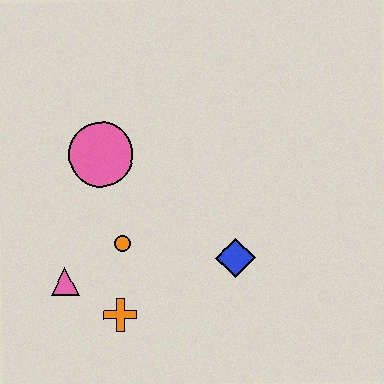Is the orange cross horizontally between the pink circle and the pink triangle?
No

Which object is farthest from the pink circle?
The blue diamond is farthest from the pink circle.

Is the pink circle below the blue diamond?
No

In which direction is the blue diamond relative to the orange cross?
The blue diamond is to the right of the orange cross.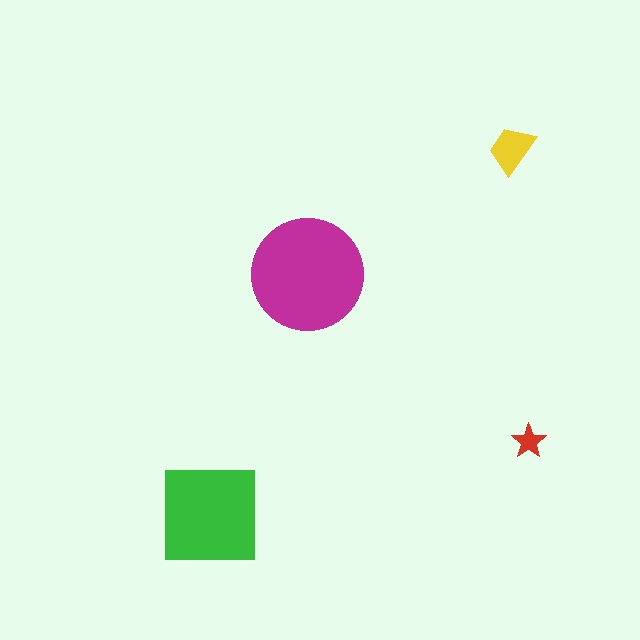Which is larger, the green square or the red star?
The green square.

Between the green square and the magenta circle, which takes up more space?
The magenta circle.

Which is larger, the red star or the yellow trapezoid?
The yellow trapezoid.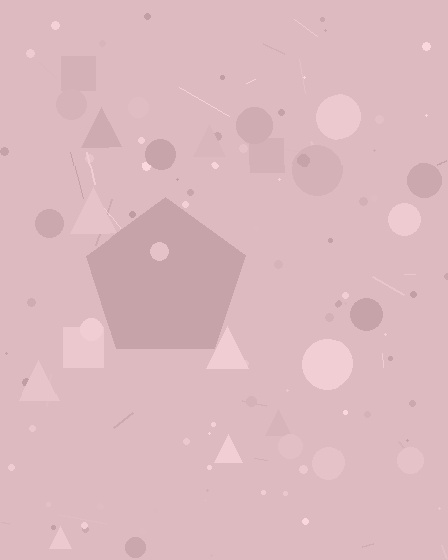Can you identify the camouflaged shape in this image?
The camouflaged shape is a pentagon.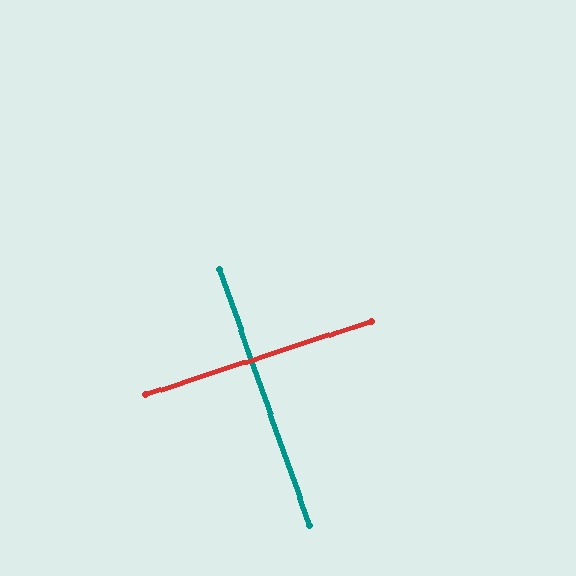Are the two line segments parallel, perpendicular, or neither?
Perpendicular — they meet at approximately 89°.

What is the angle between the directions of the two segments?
Approximately 89 degrees.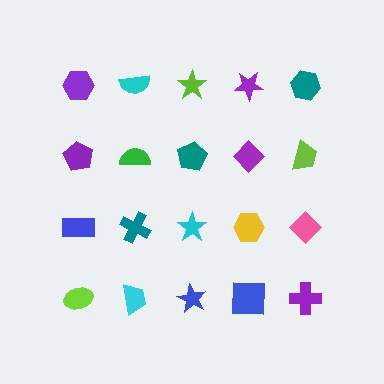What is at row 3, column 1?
A blue rectangle.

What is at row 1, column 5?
A teal hexagon.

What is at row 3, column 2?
A teal cross.